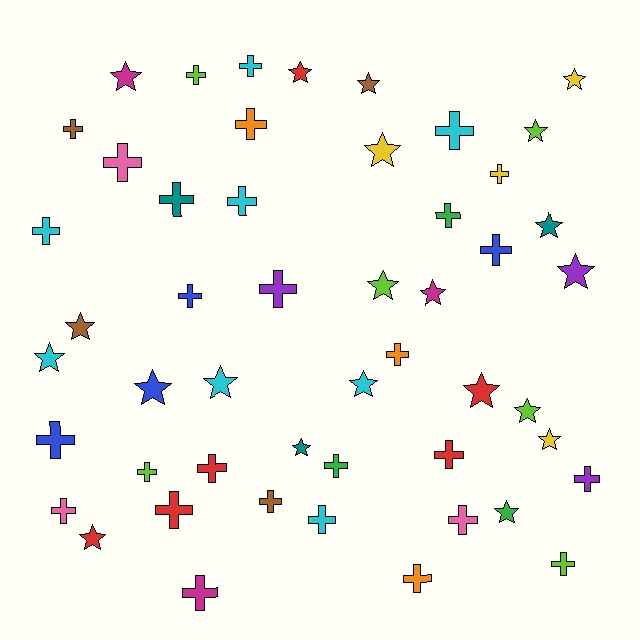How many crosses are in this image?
There are 29 crosses.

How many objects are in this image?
There are 50 objects.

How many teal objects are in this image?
There are 3 teal objects.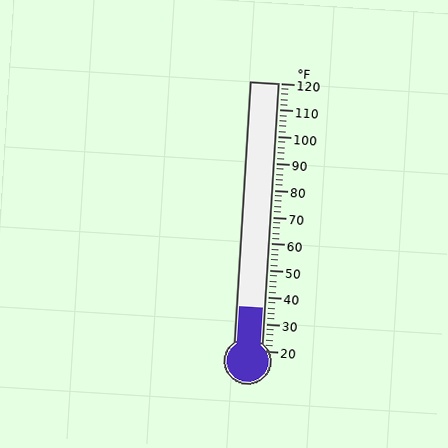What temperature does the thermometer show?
The thermometer shows approximately 36°F.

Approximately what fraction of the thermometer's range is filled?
The thermometer is filled to approximately 15% of its range.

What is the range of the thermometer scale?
The thermometer scale ranges from 20°F to 120°F.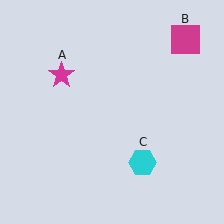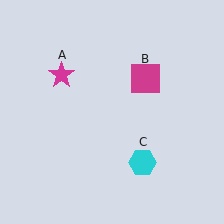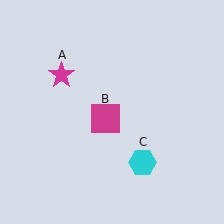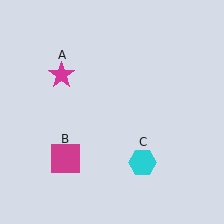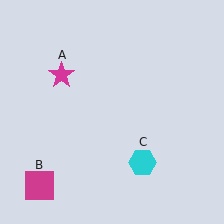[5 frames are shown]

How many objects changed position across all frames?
1 object changed position: magenta square (object B).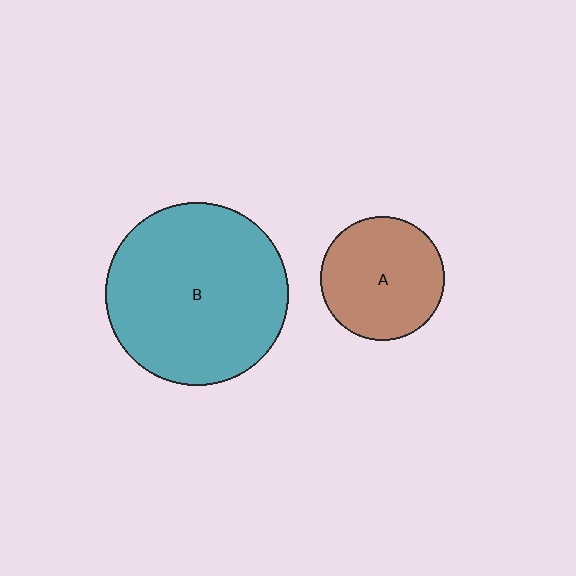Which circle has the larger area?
Circle B (teal).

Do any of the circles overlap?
No, none of the circles overlap.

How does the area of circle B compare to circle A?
Approximately 2.2 times.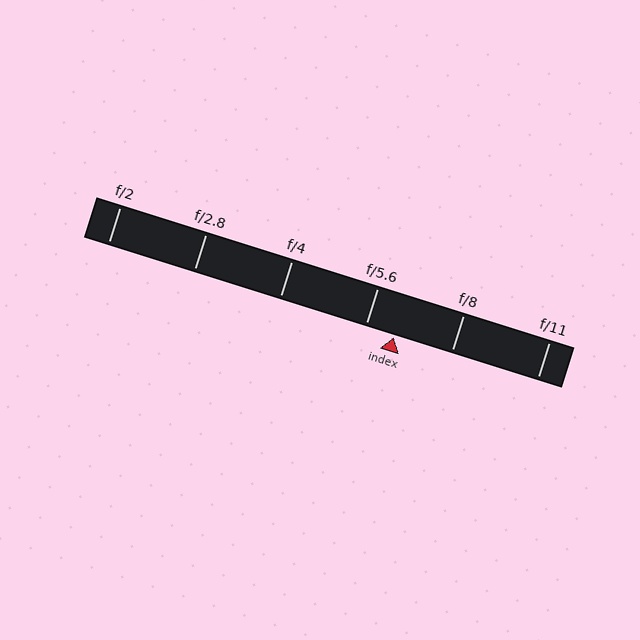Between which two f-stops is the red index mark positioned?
The index mark is between f/5.6 and f/8.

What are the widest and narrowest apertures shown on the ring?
The widest aperture shown is f/2 and the narrowest is f/11.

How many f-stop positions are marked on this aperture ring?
There are 6 f-stop positions marked.